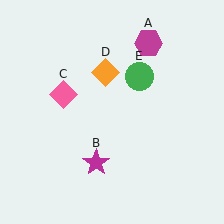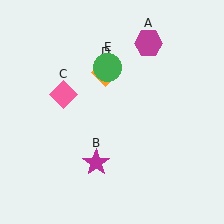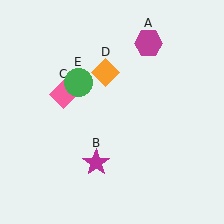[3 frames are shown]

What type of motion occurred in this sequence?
The green circle (object E) rotated counterclockwise around the center of the scene.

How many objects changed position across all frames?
1 object changed position: green circle (object E).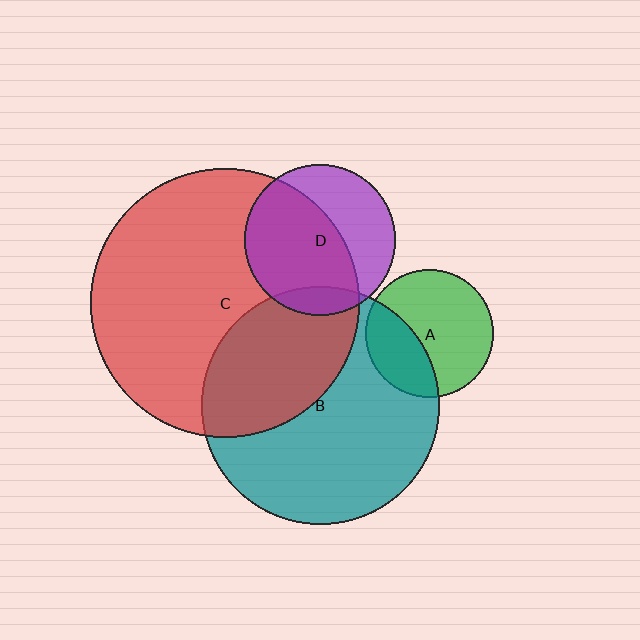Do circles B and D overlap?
Yes.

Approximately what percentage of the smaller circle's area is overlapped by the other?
Approximately 10%.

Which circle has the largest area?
Circle C (red).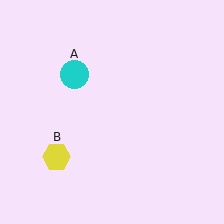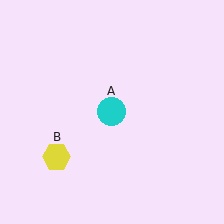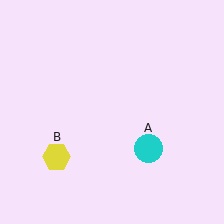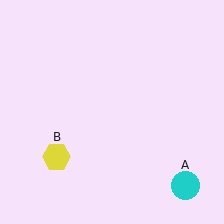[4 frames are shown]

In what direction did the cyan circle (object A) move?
The cyan circle (object A) moved down and to the right.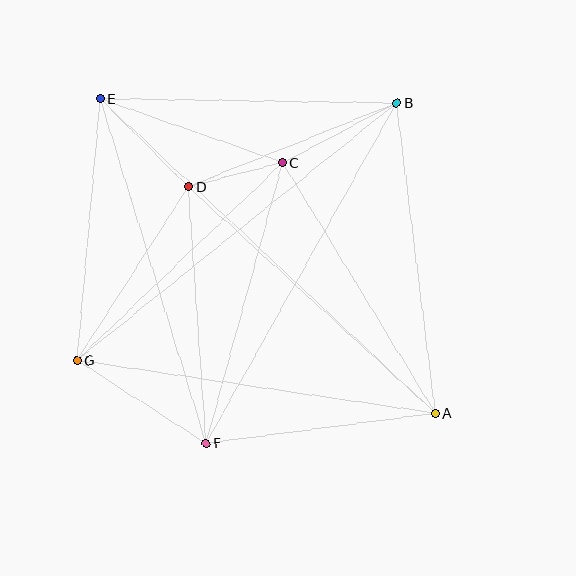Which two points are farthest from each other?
Points A and E are farthest from each other.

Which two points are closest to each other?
Points C and D are closest to each other.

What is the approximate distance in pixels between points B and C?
The distance between B and C is approximately 129 pixels.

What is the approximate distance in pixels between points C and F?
The distance between C and F is approximately 291 pixels.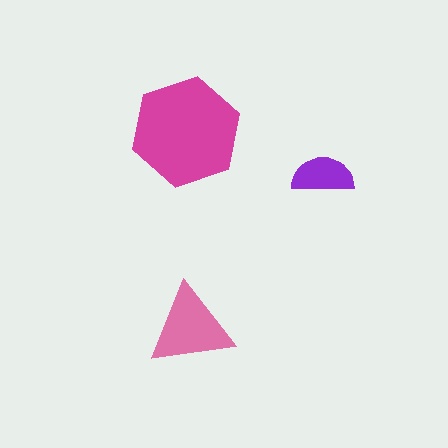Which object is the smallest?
The purple semicircle.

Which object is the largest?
The magenta hexagon.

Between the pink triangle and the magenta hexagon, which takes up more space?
The magenta hexagon.